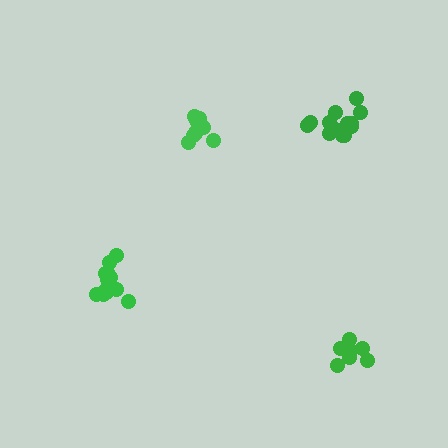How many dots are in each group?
Group 1: 13 dots, Group 2: 9 dots, Group 3: 10 dots, Group 4: 13 dots (45 total).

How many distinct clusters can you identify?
There are 4 distinct clusters.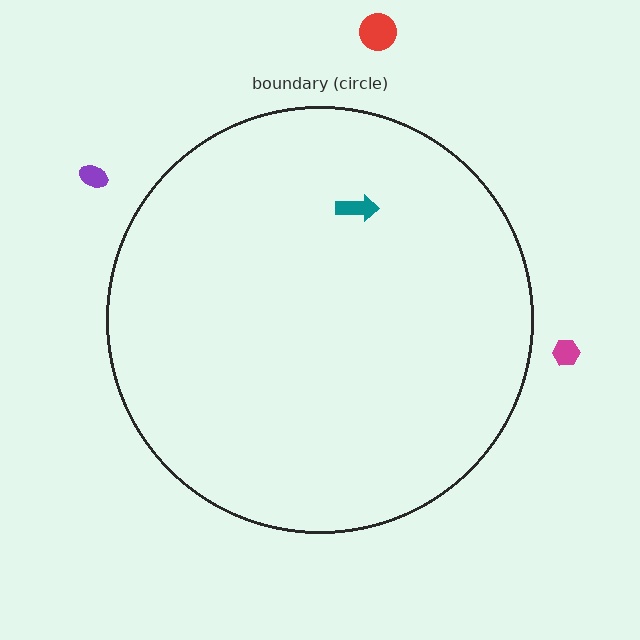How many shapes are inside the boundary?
1 inside, 3 outside.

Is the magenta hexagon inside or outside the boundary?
Outside.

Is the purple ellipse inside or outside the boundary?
Outside.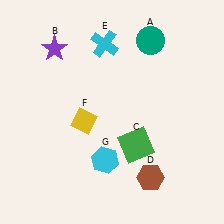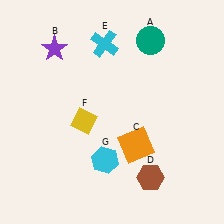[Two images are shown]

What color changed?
The square (C) changed from green in Image 1 to orange in Image 2.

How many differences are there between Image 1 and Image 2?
There is 1 difference between the two images.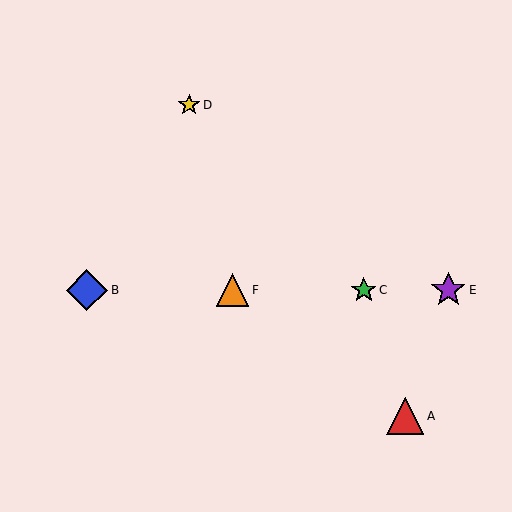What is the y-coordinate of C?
Object C is at y≈290.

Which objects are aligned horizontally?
Objects B, C, E, F are aligned horizontally.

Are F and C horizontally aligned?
Yes, both are at y≈290.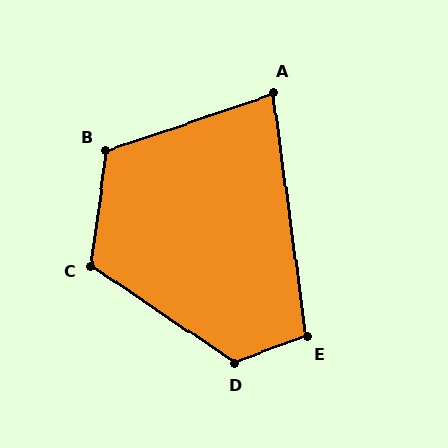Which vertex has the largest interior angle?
D, at approximately 126 degrees.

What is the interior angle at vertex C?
Approximately 117 degrees (obtuse).